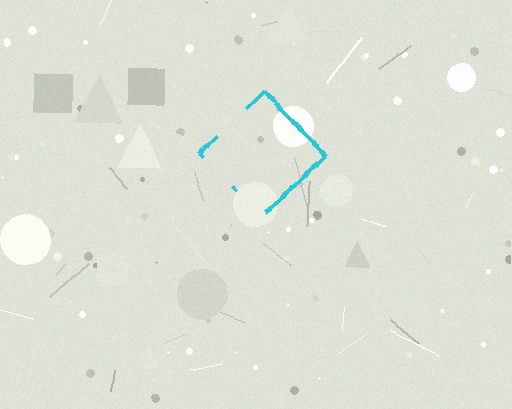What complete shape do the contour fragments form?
The contour fragments form a diamond.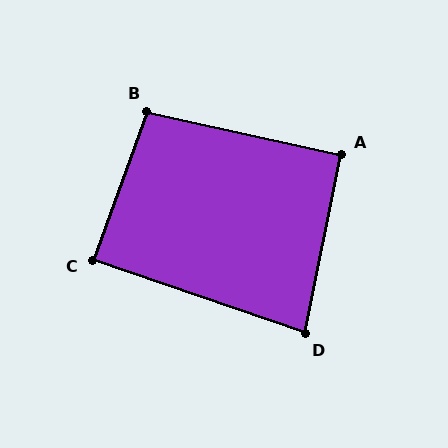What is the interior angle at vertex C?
Approximately 89 degrees (approximately right).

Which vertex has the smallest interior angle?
D, at approximately 83 degrees.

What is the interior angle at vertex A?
Approximately 91 degrees (approximately right).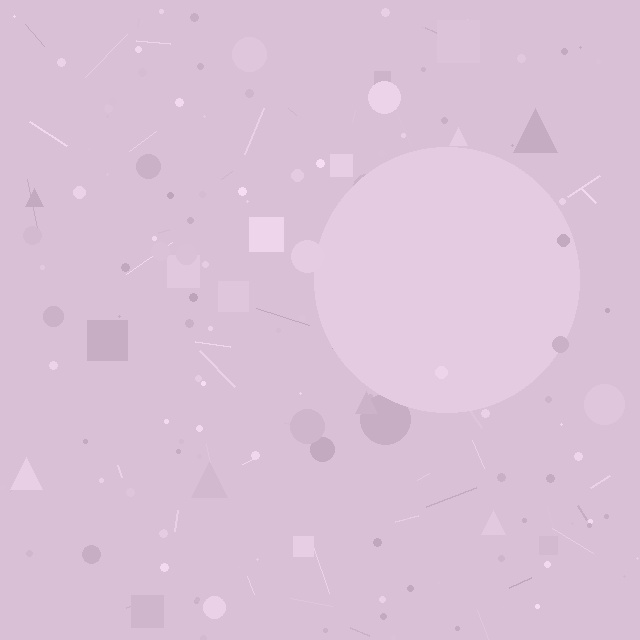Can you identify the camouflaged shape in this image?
The camouflaged shape is a circle.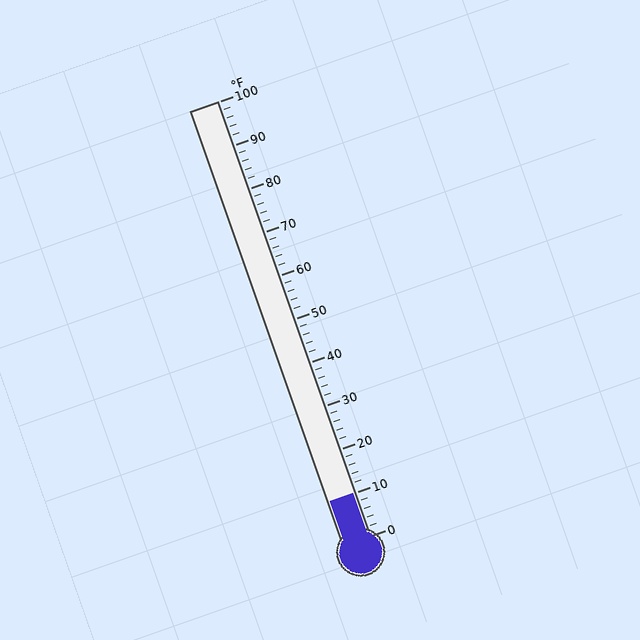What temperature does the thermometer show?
The thermometer shows approximately 10°F.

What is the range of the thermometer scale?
The thermometer scale ranges from 0°F to 100°F.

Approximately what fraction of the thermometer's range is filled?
The thermometer is filled to approximately 10% of its range.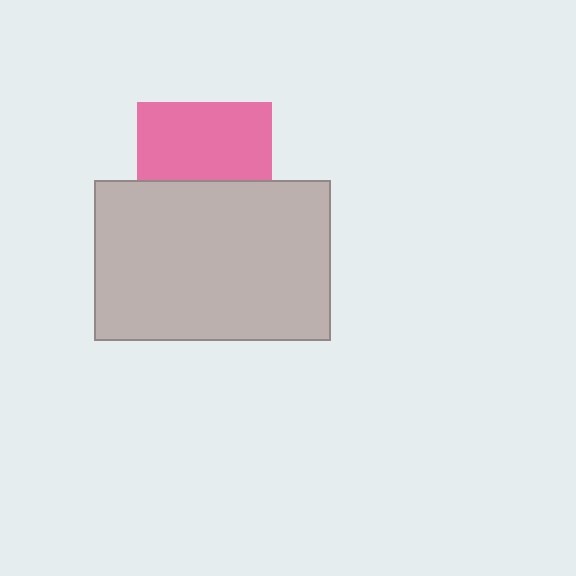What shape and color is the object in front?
The object in front is a light gray rectangle.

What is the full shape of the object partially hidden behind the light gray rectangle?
The partially hidden object is a pink square.